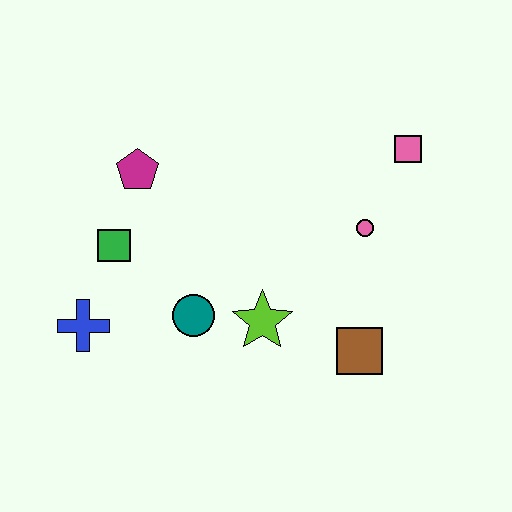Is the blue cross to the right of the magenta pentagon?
No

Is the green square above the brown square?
Yes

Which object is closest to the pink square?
The pink circle is closest to the pink square.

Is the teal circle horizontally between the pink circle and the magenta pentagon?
Yes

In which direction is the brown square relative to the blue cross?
The brown square is to the right of the blue cross.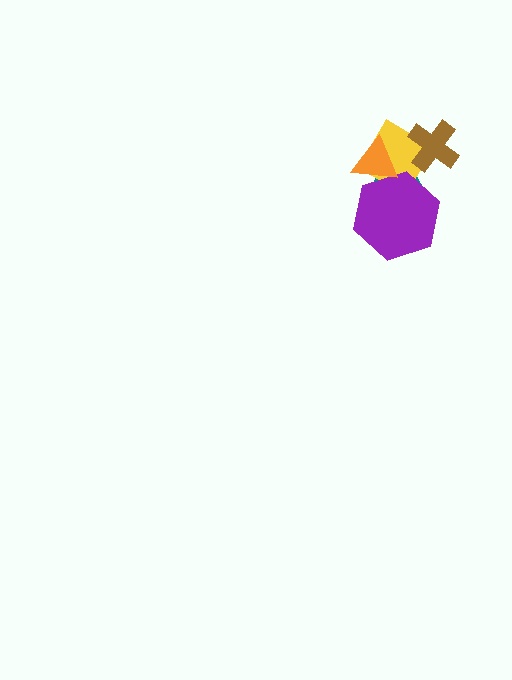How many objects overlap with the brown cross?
2 objects overlap with the brown cross.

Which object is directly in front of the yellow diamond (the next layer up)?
The purple hexagon is directly in front of the yellow diamond.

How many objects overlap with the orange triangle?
3 objects overlap with the orange triangle.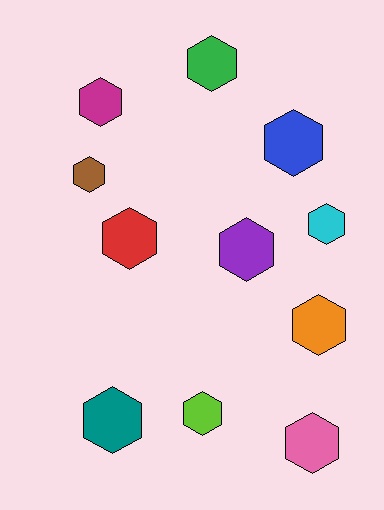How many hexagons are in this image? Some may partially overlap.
There are 11 hexagons.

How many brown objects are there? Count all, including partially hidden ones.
There is 1 brown object.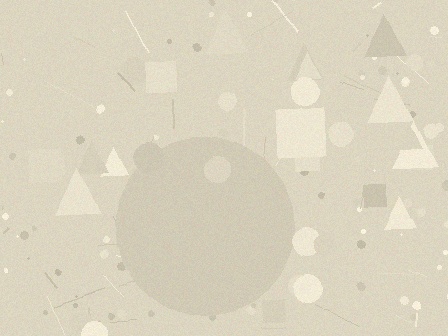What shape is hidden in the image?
A circle is hidden in the image.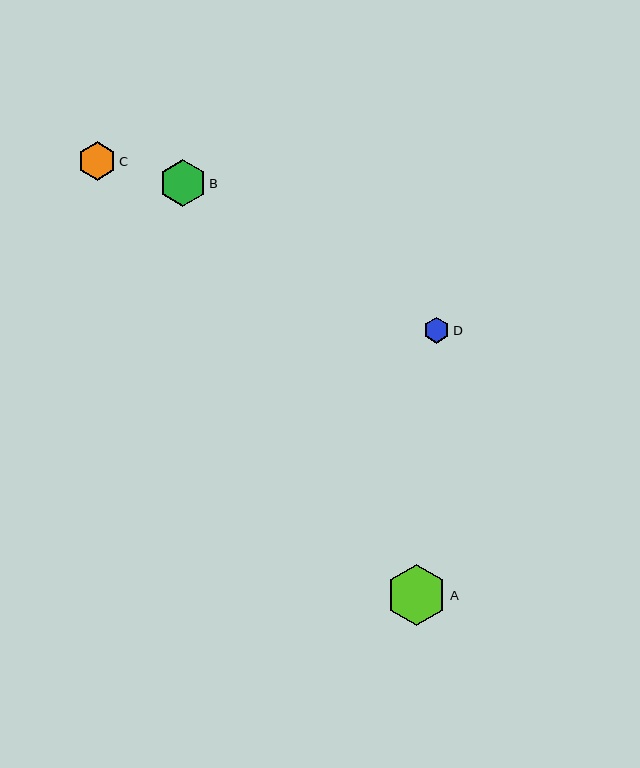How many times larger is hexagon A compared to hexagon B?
Hexagon A is approximately 1.3 times the size of hexagon B.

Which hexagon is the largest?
Hexagon A is the largest with a size of approximately 61 pixels.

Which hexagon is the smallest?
Hexagon D is the smallest with a size of approximately 26 pixels.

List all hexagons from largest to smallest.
From largest to smallest: A, B, C, D.